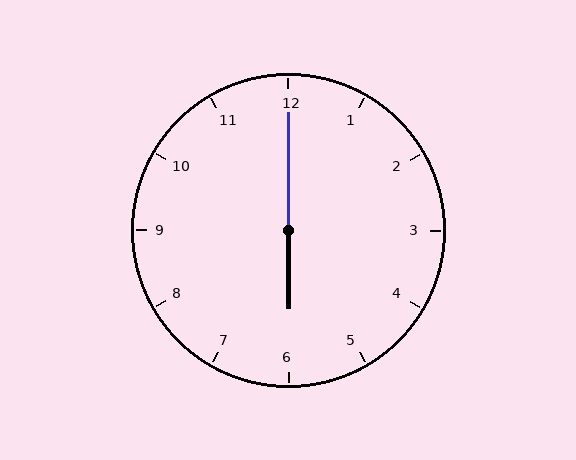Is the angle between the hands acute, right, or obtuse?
It is obtuse.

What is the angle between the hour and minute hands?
Approximately 180 degrees.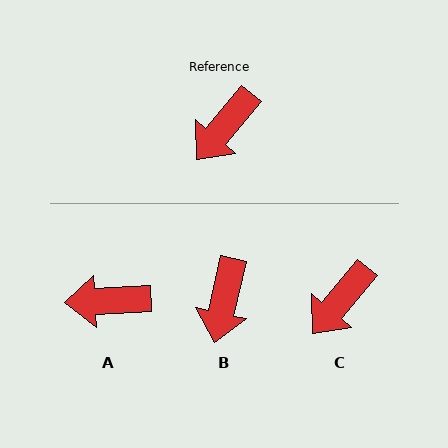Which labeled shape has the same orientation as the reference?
C.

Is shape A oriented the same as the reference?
No, it is off by about 47 degrees.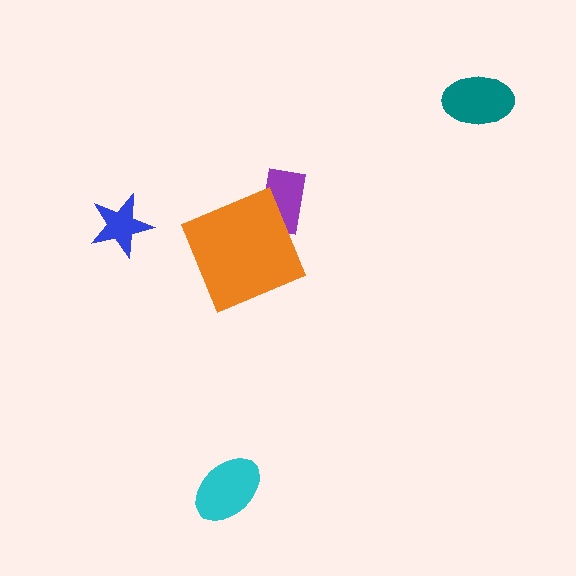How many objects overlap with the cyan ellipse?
0 objects overlap with the cyan ellipse.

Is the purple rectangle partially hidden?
Yes, it is partially covered by another shape.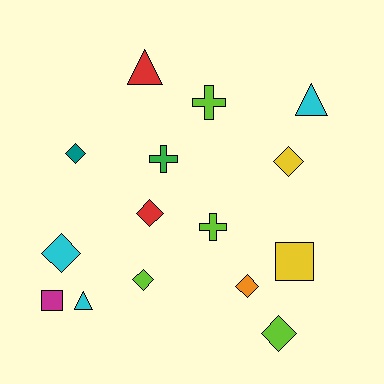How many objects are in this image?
There are 15 objects.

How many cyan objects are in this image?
There are 3 cyan objects.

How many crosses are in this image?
There are 3 crosses.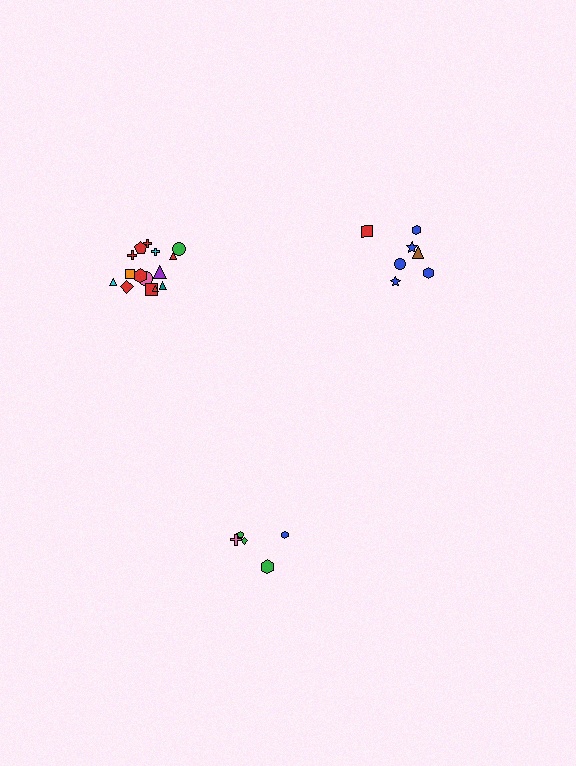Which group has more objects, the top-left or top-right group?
The top-left group.